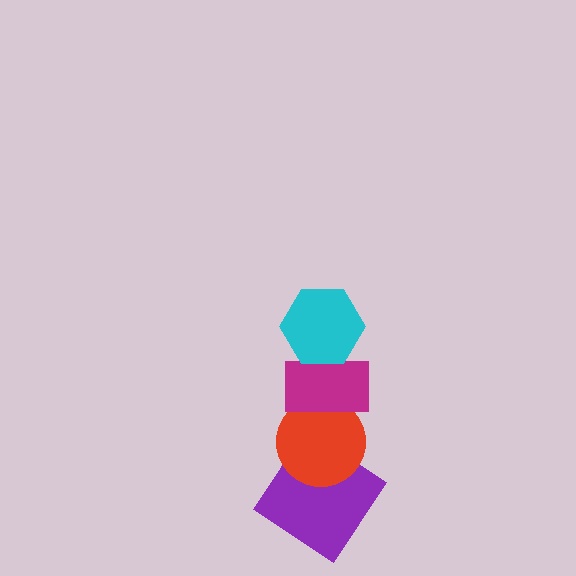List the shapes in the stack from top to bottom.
From top to bottom: the cyan hexagon, the magenta rectangle, the red circle, the purple diamond.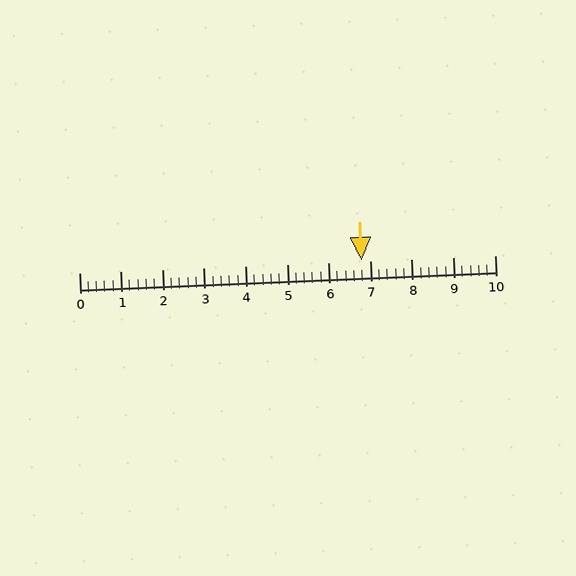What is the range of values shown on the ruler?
The ruler shows values from 0 to 10.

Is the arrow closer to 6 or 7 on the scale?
The arrow is closer to 7.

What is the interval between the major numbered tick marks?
The major tick marks are spaced 1 units apart.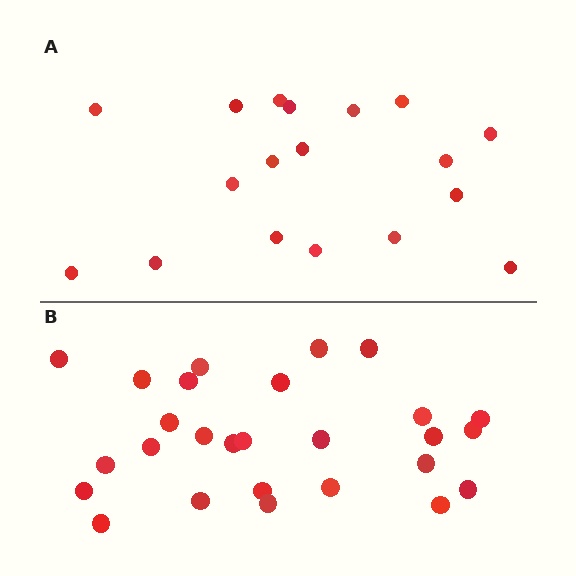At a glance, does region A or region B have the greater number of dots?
Region B (the bottom region) has more dots.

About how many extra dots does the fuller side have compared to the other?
Region B has roughly 8 or so more dots than region A.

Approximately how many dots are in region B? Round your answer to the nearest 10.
About 30 dots. (The exact count is 27, which rounds to 30.)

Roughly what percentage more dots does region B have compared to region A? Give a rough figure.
About 50% more.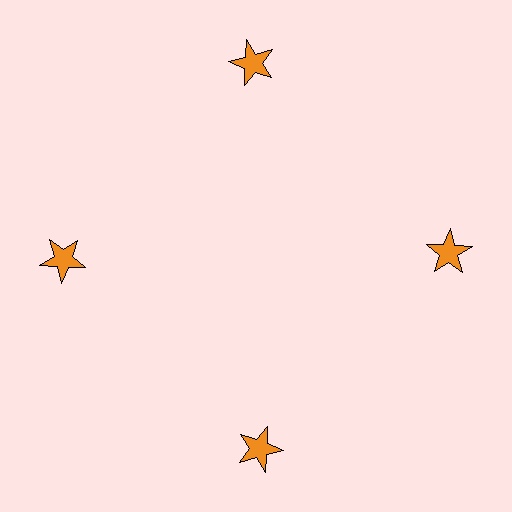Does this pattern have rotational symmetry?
Yes, this pattern has 4-fold rotational symmetry. It looks the same after rotating 90 degrees around the center.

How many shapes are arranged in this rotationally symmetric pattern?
There are 4 shapes, arranged in 4 groups of 1.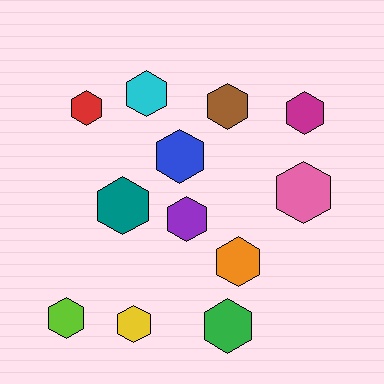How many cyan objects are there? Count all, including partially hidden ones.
There is 1 cyan object.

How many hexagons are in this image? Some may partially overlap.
There are 12 hexagons.